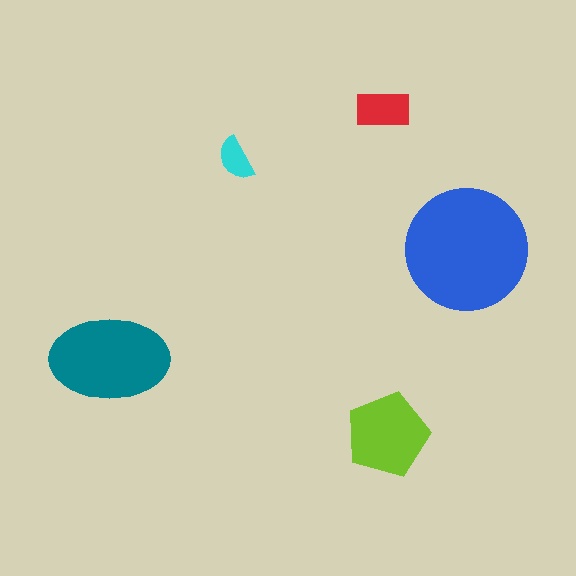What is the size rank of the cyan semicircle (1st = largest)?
5th.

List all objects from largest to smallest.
The blue circle, the teal ellipse, the lime pentagon, the red rectangle, the cyan semicircle.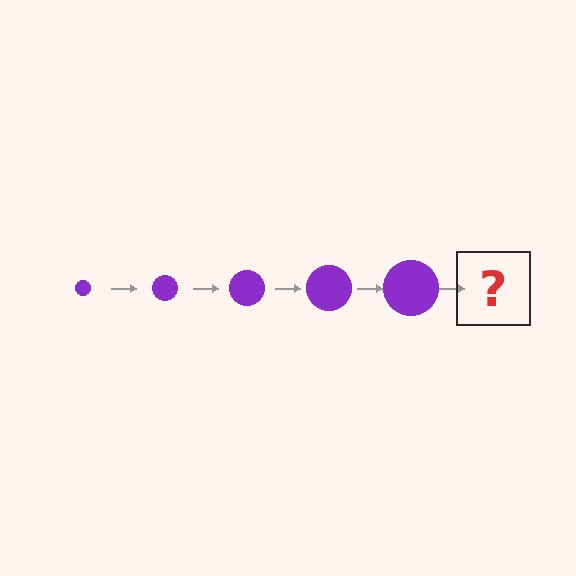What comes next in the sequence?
The next element should be a purple circle, larger than the previous one.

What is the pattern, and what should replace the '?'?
The pattern is that the circle gets progressively larger each step. The '?' should be a purple circle, larger than the previous one.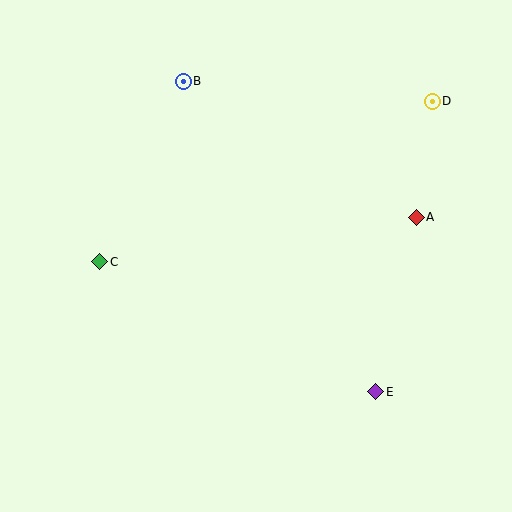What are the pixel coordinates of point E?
Point E is at (376, 392).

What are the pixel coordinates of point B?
Point B is at (183, 81).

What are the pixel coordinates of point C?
Point C is at (100, 262).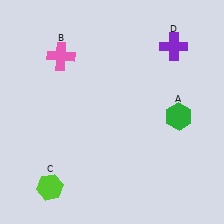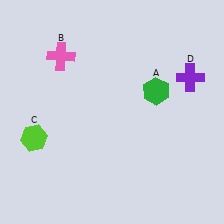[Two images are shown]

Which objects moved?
The objects that moved are: the green hexagon (A), the lime hexagon (C), the purple cross (D).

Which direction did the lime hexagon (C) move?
The lime hexagon (C) moved up.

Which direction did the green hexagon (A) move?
The green hexagon (A) moved up.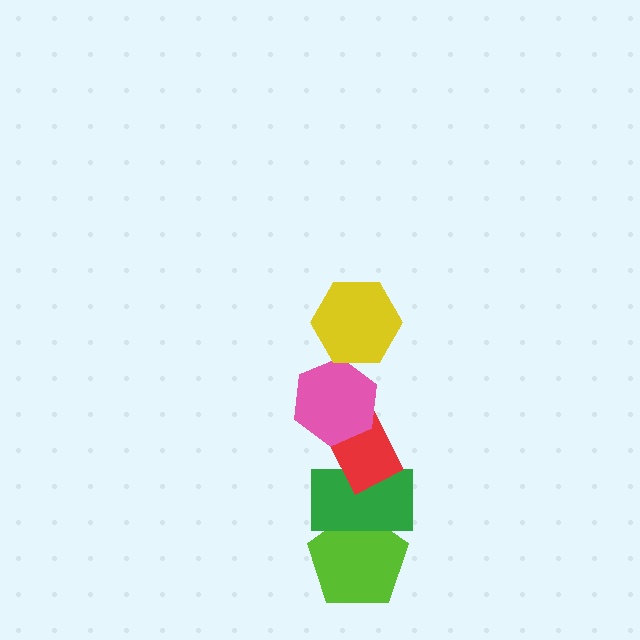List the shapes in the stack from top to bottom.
From top to bottom: the yellow hexagon, the pink hexagon, the red rectangle, the green rectangle, the lime pentagon.